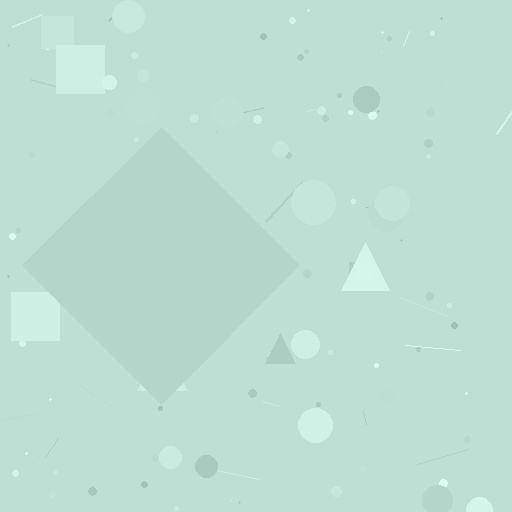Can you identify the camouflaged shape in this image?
The camouflaged shape is a diamond.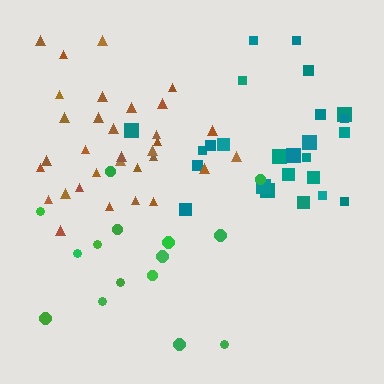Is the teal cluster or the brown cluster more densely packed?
Brown.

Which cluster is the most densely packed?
Brown.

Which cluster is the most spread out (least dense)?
Green.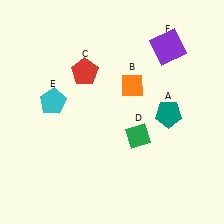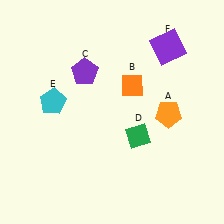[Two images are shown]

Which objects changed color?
A changed from teal to orange. C changed from red to purple.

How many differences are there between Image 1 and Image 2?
There are 2 differences between the two images.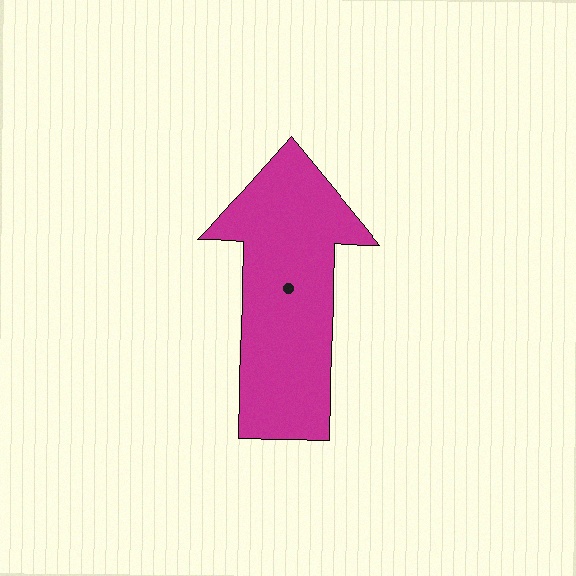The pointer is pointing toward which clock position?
Roughly 12 o'clock.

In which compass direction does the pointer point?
North.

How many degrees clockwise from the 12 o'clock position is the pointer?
Approximately 1 degrees.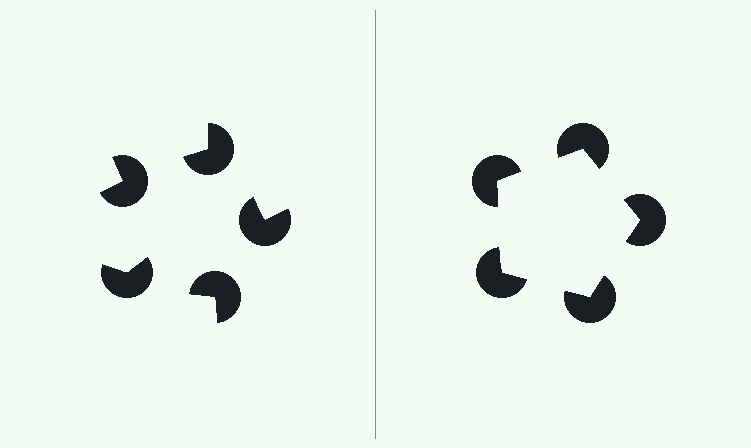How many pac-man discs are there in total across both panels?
10 — 5 on each side.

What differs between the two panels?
The pac-man discs are positioned identically on both sides; only the wedge orientations differ. On the right they align to a pentagon; on the left they are misaligned.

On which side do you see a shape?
An illusory pentagon appears on the right side. On the left side the wedge cuts are rotated, so no coherent shape forms.